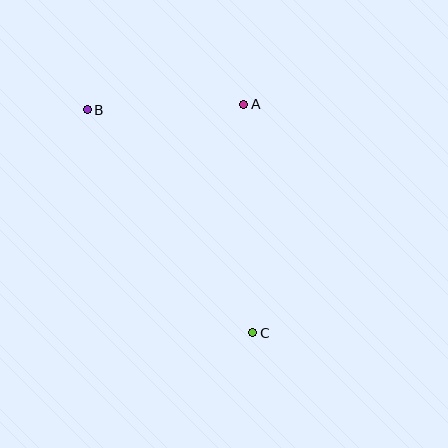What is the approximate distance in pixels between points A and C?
The distance between A and C is approximately 229 pixels.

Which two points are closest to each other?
Points A and B are closest to each other.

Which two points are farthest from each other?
Points B and C are farthest from each other.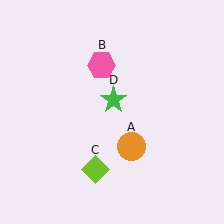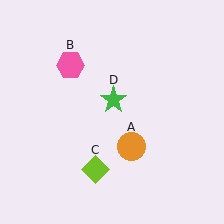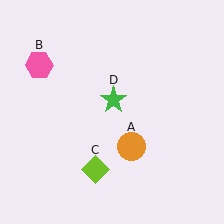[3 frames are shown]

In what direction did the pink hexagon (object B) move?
The pink hexagon (object B) moved left.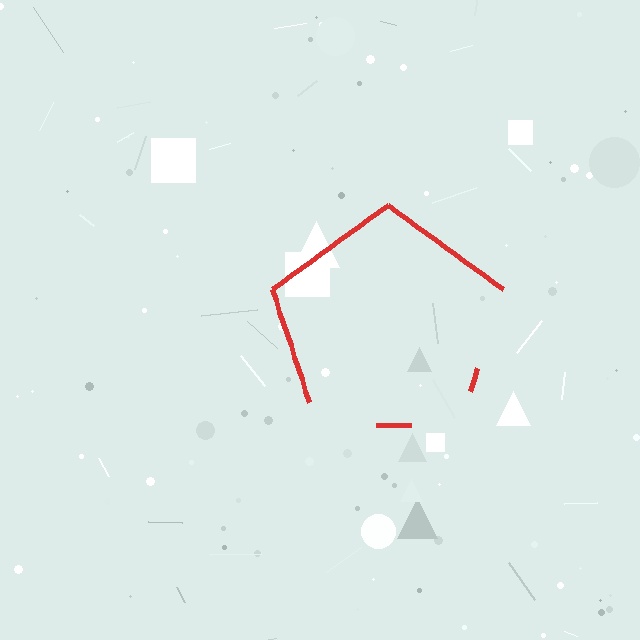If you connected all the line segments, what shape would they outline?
They would outline a pentagon.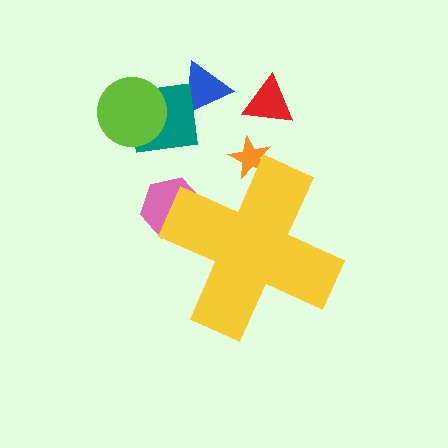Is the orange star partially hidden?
Yes, the orange star is partially hidden behind the yellow cross.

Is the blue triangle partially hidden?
No, the blue triangle is fully visible.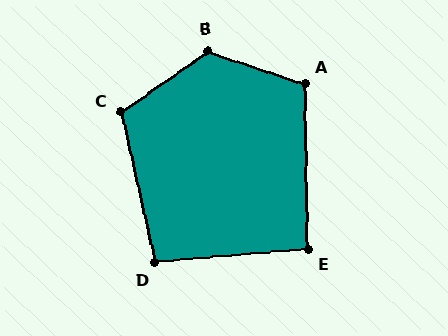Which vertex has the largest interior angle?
B, at approximately 127 degrees.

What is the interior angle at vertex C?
Approximately 112 degrees (obtuse).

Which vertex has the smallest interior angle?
E, at approximately 94 degrees.